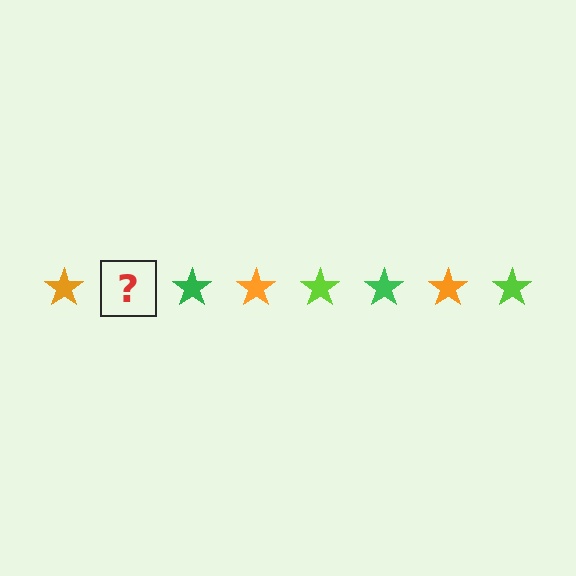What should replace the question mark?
The question mark should be replaced with a lime star.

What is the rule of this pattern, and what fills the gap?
The rule is that the pattern cycles through orange, lime, green stars. The gap should be filled with a lime star.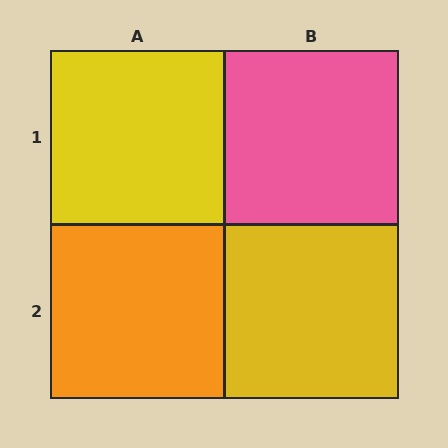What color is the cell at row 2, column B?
Yellow.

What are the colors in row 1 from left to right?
Yellow, pink.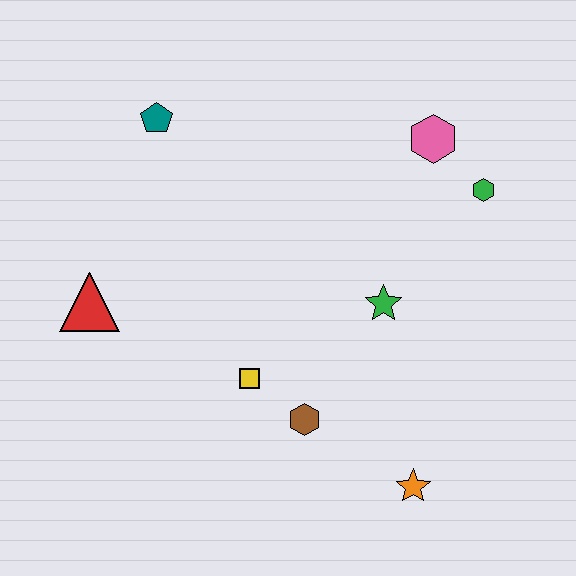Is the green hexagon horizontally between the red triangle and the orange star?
No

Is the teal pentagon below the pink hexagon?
No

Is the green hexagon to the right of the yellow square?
Yes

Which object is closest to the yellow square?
The brown hexagon is closest to the yellow square.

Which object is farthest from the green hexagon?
The red triangle is farthest from the green hexagon.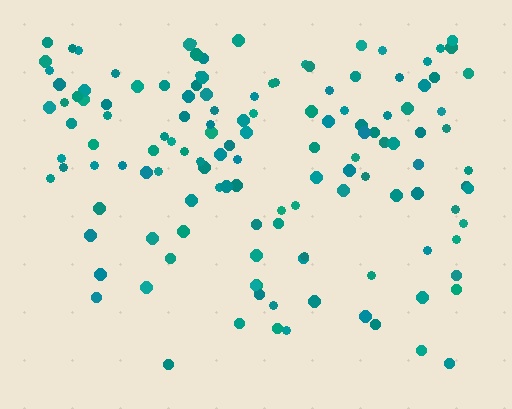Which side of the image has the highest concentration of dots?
The top.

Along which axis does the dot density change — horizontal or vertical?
Vertical.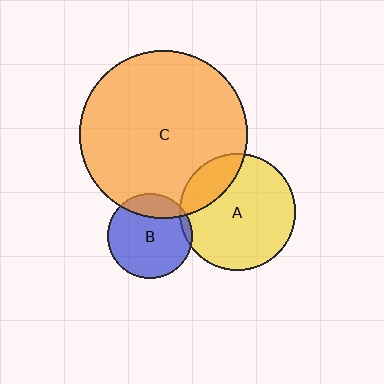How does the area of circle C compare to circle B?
Approximately 3.9 times.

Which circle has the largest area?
Circle C (orange).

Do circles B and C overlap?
Yes.